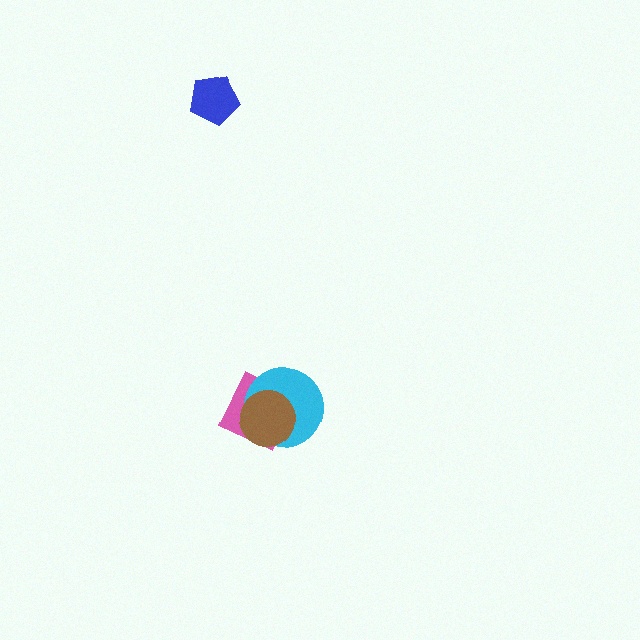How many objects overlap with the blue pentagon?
0 objects overlap with the blue pentagon.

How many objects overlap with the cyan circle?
2 objects overlap with the cyan circle.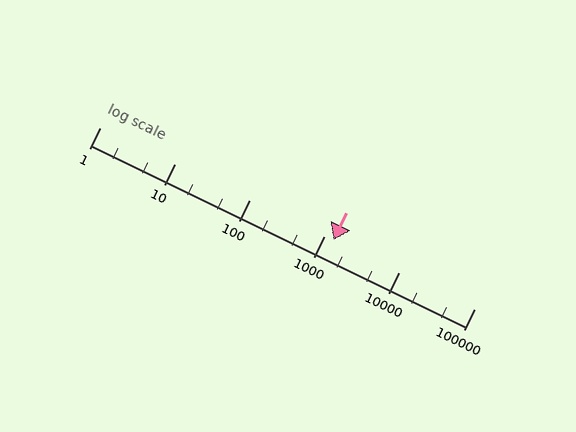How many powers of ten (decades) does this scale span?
The scale spans 5 decades, from 1 to 100000.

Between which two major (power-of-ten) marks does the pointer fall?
The pointer is between 1000 and 10000.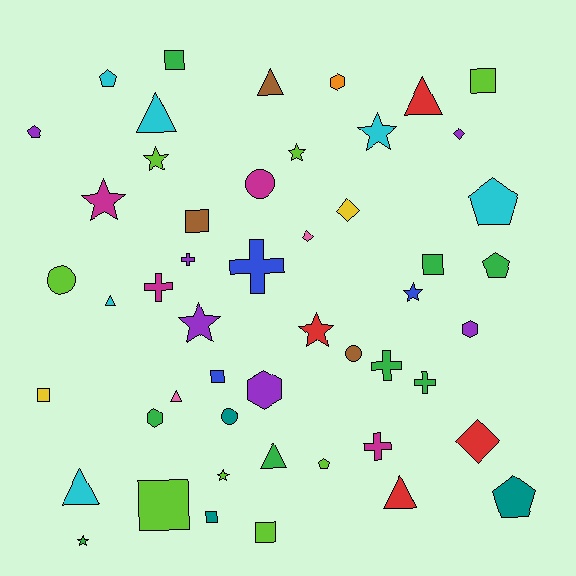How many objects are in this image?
There are 50 objects.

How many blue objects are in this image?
There are 3 blue objects.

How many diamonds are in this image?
There are 4 diamonds.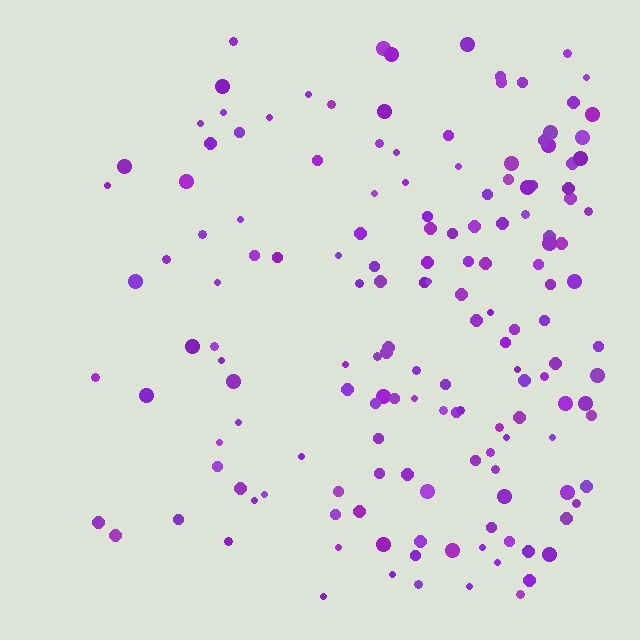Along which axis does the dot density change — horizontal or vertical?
Horizontal.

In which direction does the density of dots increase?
From left to right, with the right side densest.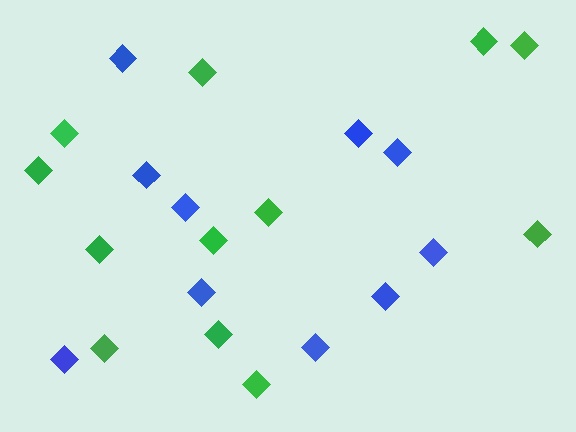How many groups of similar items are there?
There are 2 groups: one group of blue diamonds (10) and one group of green diamonds (12).